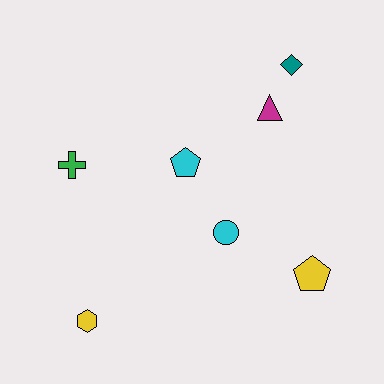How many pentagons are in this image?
There are 2 pentagons.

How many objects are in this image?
There are 7 objects.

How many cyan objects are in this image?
There are 2 cyan objects.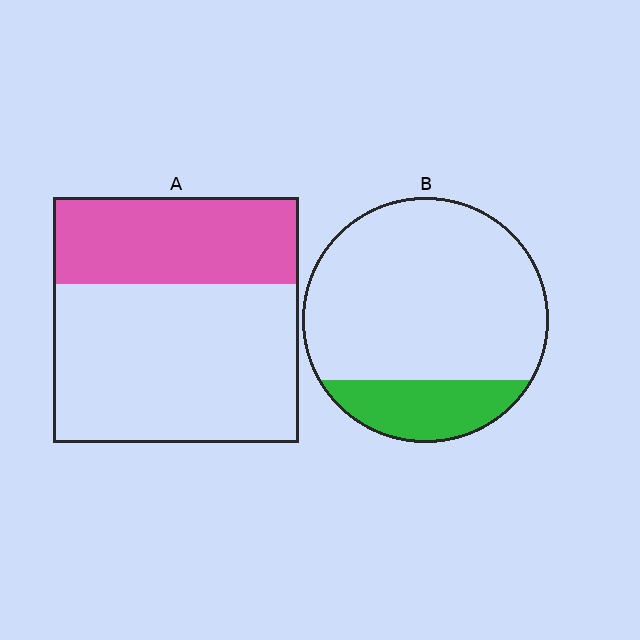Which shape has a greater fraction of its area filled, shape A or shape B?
Shape A.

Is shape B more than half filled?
No.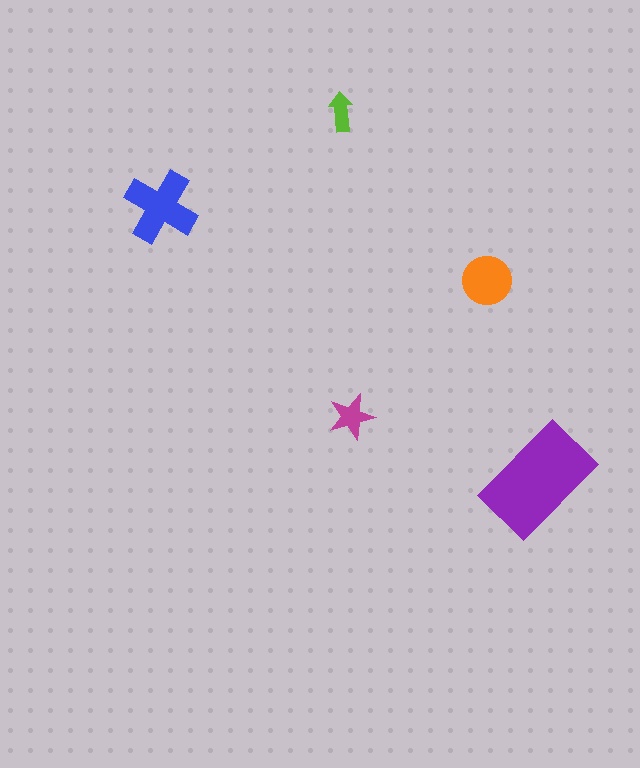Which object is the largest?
The purple rectangle.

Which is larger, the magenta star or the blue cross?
The blue cross.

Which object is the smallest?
The lime arrow.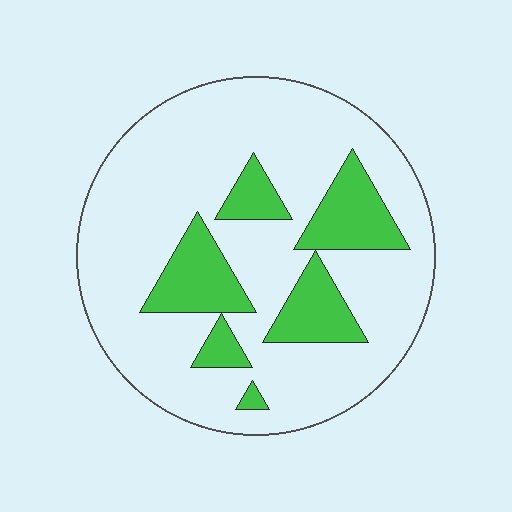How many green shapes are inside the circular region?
6.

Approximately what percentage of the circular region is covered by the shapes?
Approximately 20%.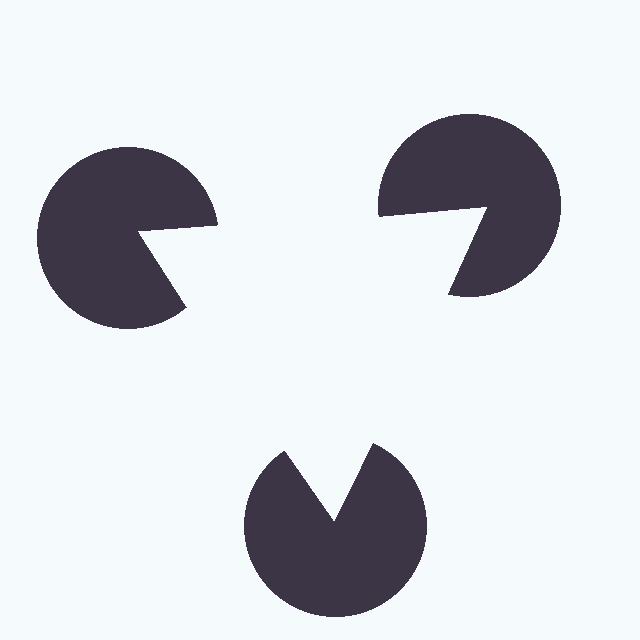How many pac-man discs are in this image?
There are 3 — one at each vertex of the illusory triangle.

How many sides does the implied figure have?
3 sides.